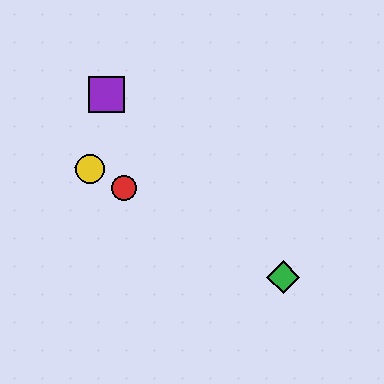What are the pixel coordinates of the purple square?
The purple square is at (107, 95).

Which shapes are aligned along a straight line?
The red circle, the blue diamond, the green diamond, the yellow circle are aligned along a straight line.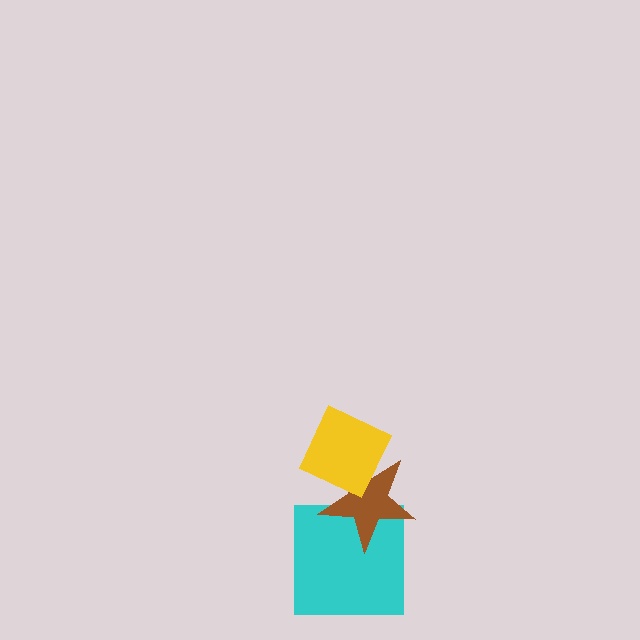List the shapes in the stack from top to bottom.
From top to bottom: the yellow diamond, the brown star, the cyan square.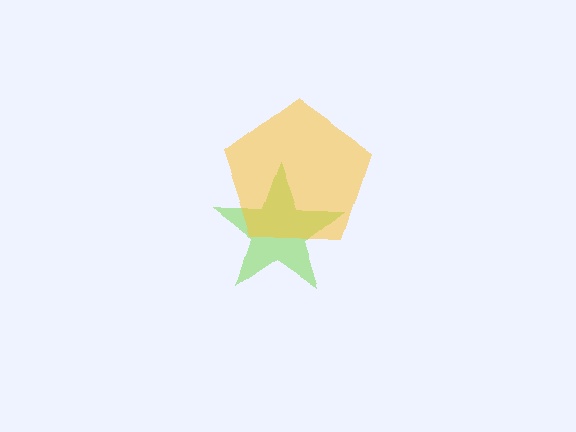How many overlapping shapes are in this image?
There are 2 overlapping shapes in the image.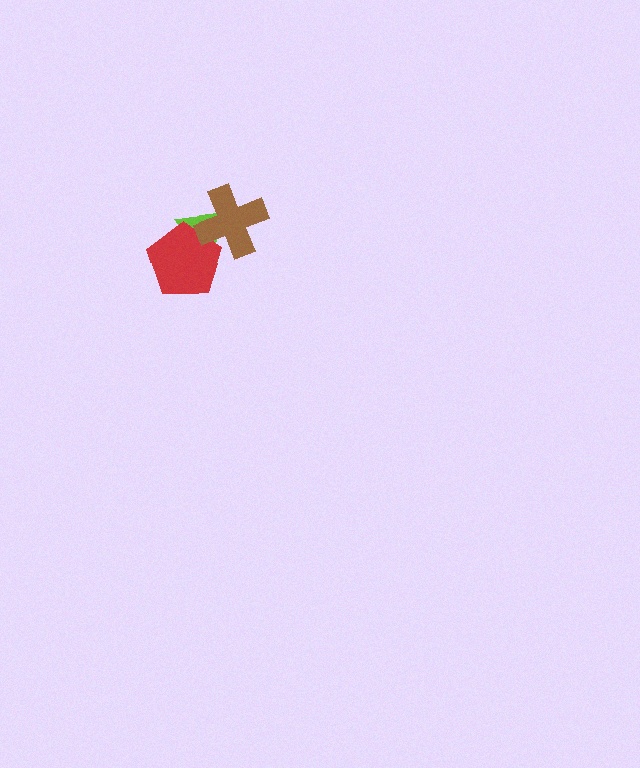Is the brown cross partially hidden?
No, no other shape covers it.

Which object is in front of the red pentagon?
The brown cross is in front of the red pentagon.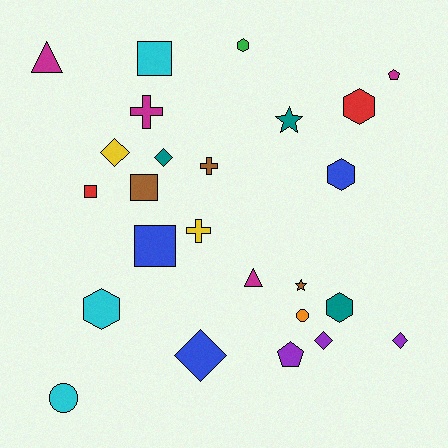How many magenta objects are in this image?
There are 4 magenta objects.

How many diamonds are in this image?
There are 5 diamonds.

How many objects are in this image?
There are 25 objects.